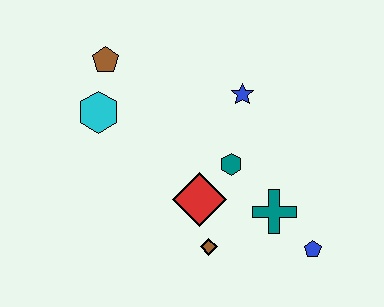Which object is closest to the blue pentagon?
The teal cross is closest to the blue pentagon.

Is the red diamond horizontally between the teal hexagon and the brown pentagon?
Yes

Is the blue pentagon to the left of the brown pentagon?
No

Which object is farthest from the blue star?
The blue pentagon is farthest from the blue star.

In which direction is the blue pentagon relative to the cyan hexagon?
The blue pentagon is to the right of the cyan hexagon.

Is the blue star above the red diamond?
Yes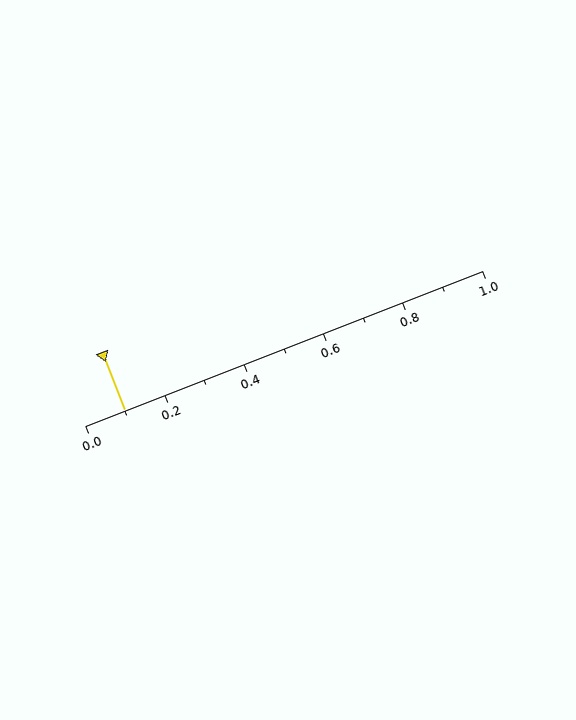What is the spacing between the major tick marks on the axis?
The major ticks are spaced 0.2 apart.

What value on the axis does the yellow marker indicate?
The marker indicates approximately 0.1.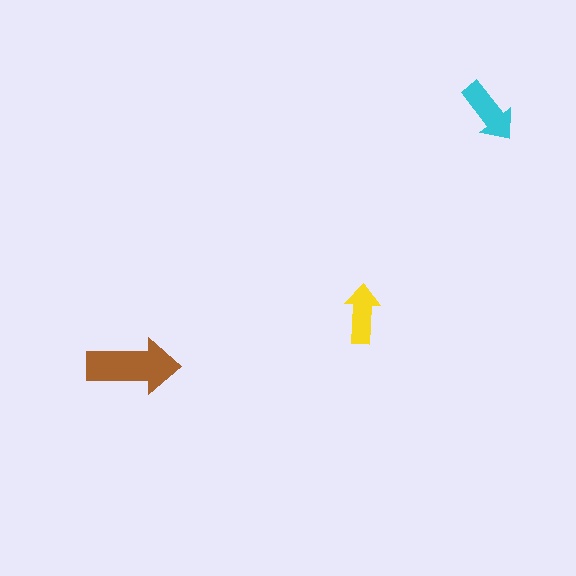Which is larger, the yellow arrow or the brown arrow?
The brown one.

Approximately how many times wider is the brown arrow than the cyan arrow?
About 1.5 times wider.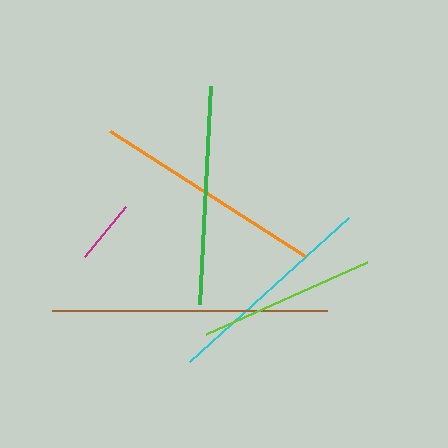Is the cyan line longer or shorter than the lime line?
The cyan line is longer than the lime line.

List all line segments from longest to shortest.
From longest to shortest: brown, orange, green, cyan, lime, magenta.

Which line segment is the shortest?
The magenta line is the shortest at approximately 65 pixels.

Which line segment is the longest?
The brown line is the longest at approximately 275 pixels.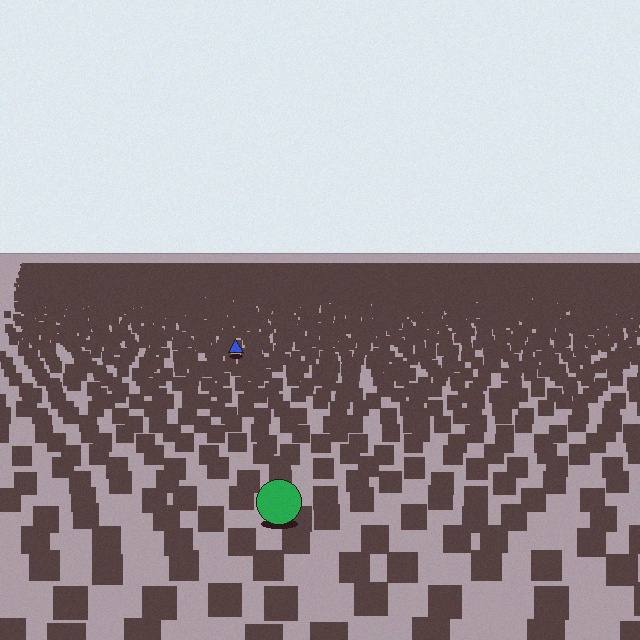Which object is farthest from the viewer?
The blue triangle is farthest from the viewer. It appears smaller and the ground texture around it is denser.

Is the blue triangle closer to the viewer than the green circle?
No. The green circle is closer — you can tell from the texture gradient: the ground texture is coarser near it.